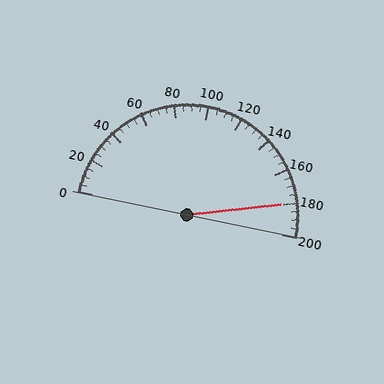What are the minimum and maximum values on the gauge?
The gauge ranges from 0 to 200.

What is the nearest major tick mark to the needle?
The nearest major tick mark is 180.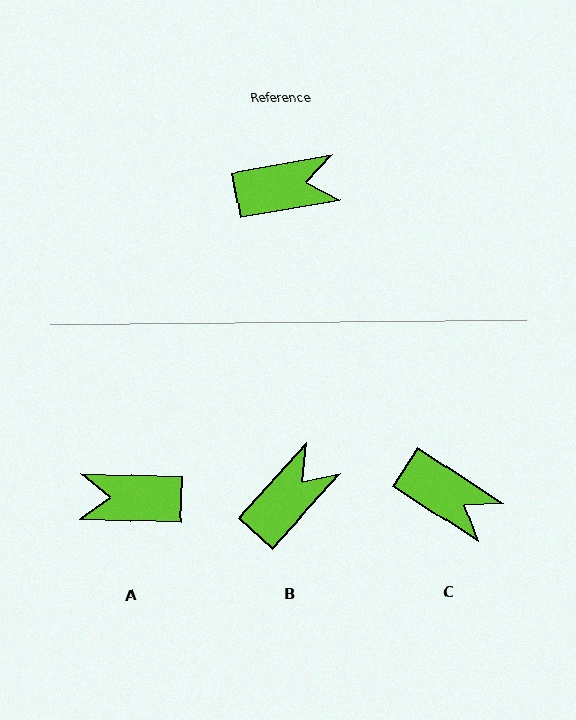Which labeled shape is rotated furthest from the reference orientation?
A, about 168 degrees away.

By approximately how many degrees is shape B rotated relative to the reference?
Approximately 38 degrees counter-clockwise.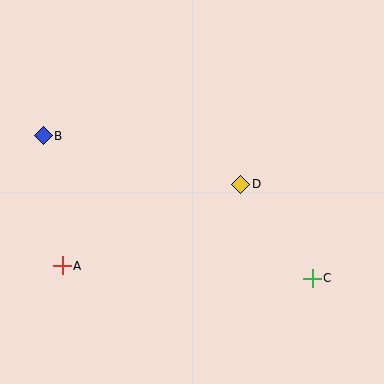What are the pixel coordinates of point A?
Point A is at (62, 266).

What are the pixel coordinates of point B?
Point B is at (43, 136).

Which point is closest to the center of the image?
Point D at (241, 184) is closest to the center.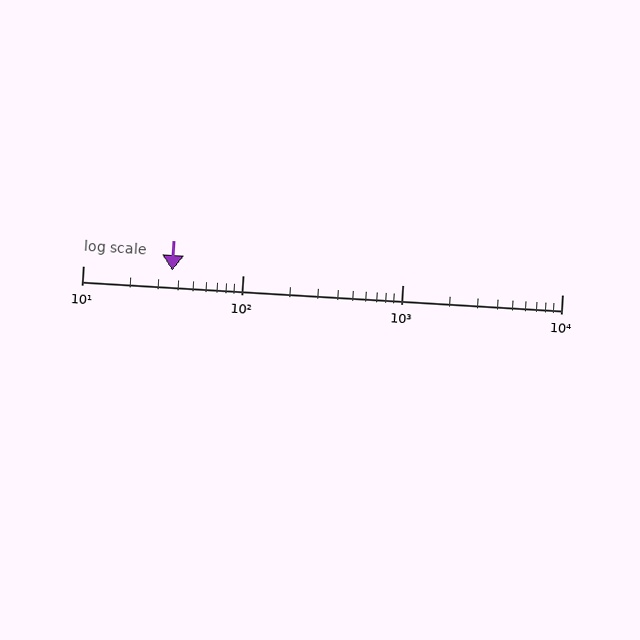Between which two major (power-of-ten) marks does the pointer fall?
The pointer is between 10 and 100.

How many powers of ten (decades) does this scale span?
The scale spans 3 decades, from 10 to 10000.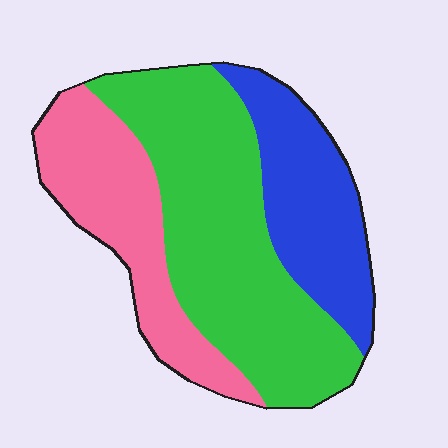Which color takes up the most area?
Green, at roughly 50%.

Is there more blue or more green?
Green.